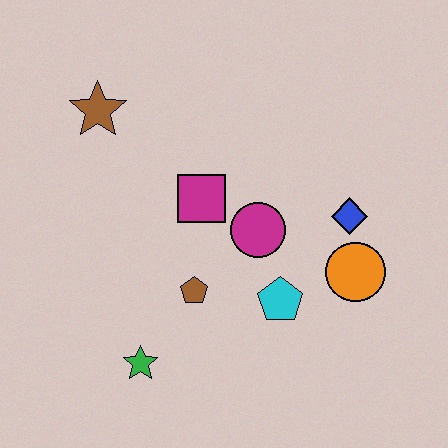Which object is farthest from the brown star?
The orange circle is farthest from the brown star.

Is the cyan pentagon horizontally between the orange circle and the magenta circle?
Yes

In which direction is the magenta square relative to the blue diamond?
The magenta square is to the left of the blue diamond.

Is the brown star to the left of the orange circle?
Yes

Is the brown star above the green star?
Yes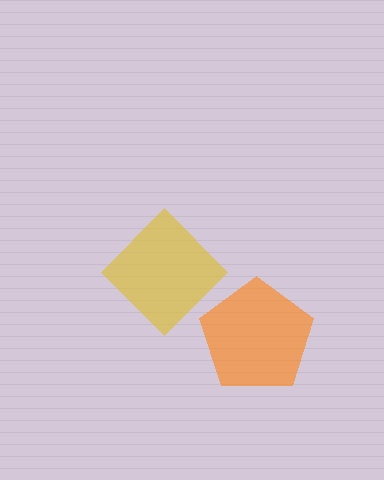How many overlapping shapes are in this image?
There are 2 overlapping shapes in the image.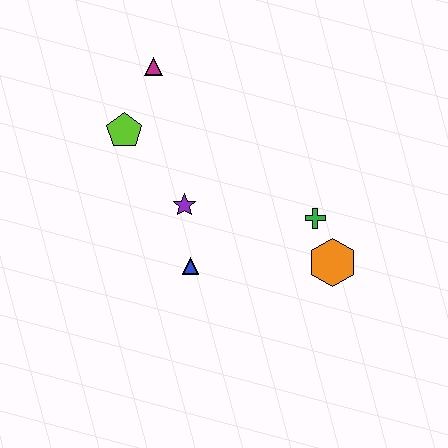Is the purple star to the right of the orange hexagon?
No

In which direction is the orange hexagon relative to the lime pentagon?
The orange hexagon is to the right of the lime pentagon.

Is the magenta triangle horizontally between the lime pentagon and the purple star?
Yes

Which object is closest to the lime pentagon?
The magenta triangle is closest to the lime pentagon.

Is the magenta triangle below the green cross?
No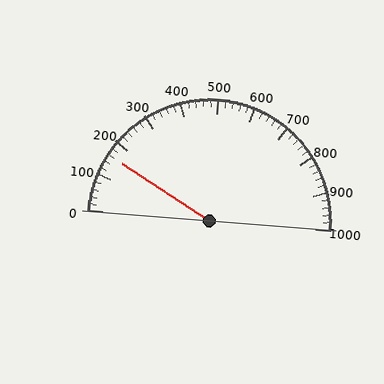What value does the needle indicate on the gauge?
The needle indicates approximately 160.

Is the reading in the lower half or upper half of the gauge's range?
The reading is in the lower half of the range (0 to 1000).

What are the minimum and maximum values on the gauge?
The gauge ranges from 0 to 1000.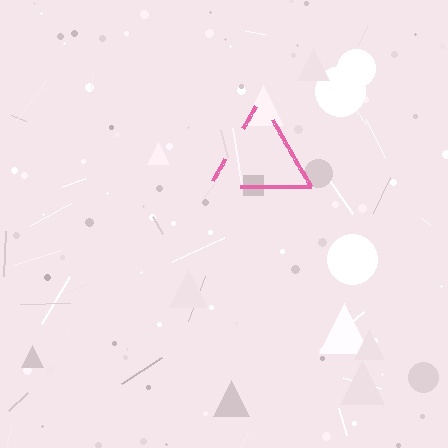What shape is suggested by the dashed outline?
The dashed outline suggests a triangle.